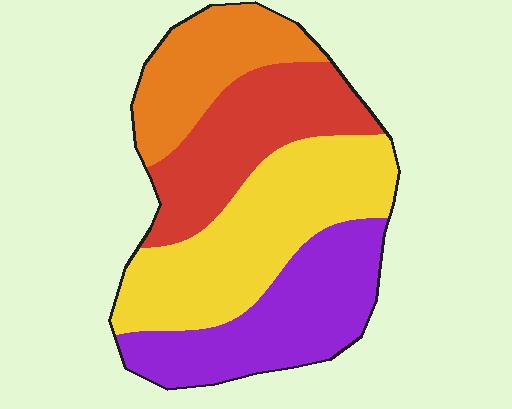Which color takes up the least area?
Orange, at roughly 20%.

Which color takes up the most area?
Yellow, at roughly 35%.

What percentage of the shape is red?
Red takes up about one quarter (1/4) of the shape.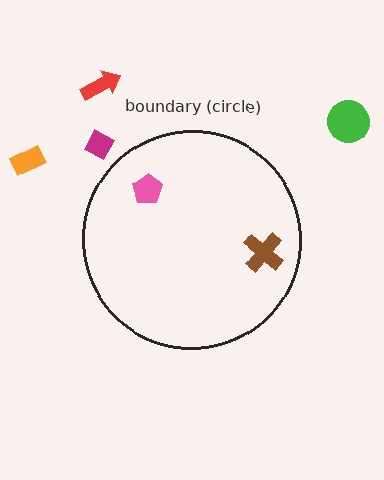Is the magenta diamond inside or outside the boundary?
Outside.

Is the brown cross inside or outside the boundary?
Inside.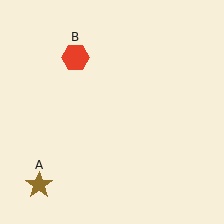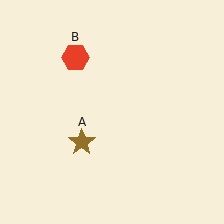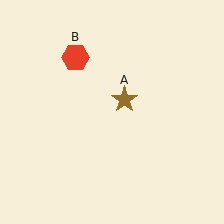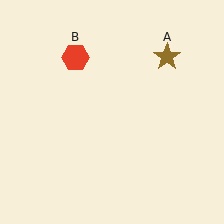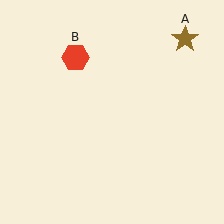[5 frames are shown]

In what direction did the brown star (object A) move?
The brown star (object A) moved up and to the right.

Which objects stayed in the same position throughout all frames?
Red hexagon (object B) remained stationary.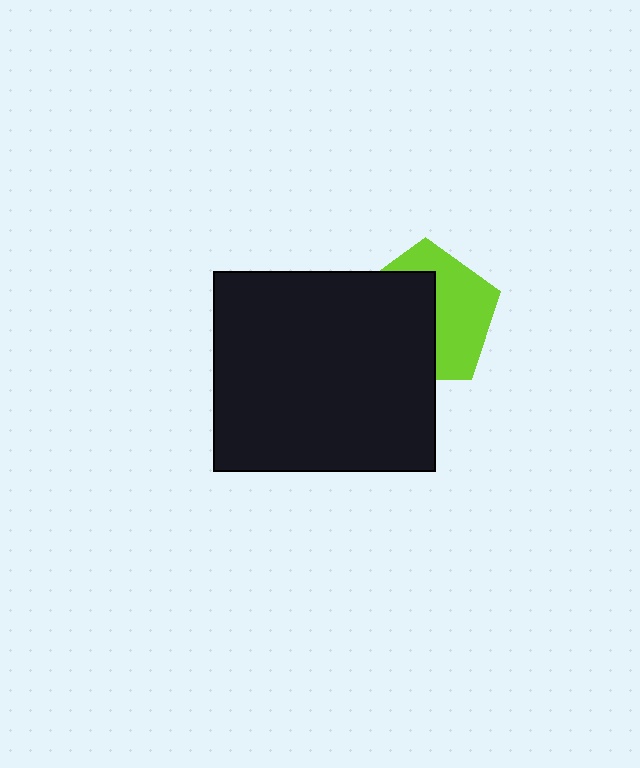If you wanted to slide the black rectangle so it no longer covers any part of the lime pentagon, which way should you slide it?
Slide it left — that is the most direct way to separate the two shapes.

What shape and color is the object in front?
The object in front is a black rectangle.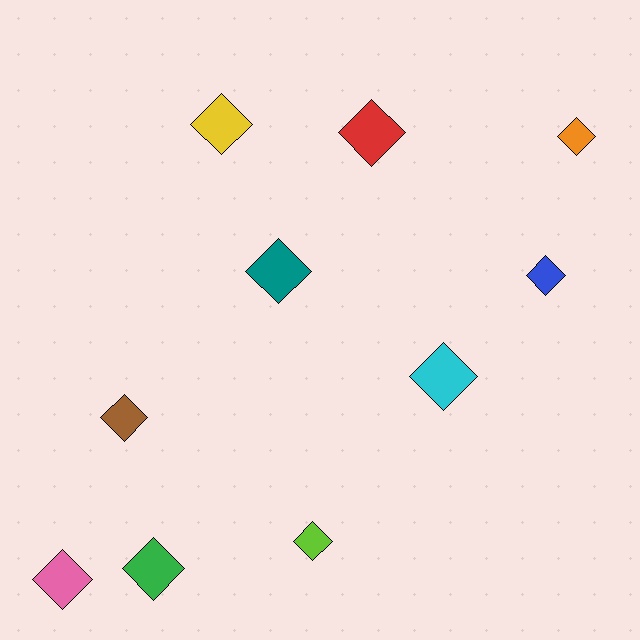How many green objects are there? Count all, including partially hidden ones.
There is 1 green object.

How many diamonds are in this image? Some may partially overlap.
There are 10 diamonds.